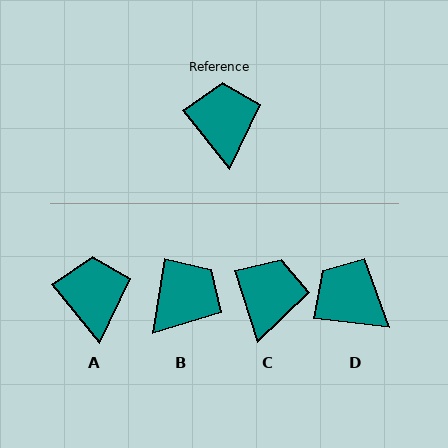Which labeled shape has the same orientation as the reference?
A.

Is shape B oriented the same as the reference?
No, it is off by about 48 degrees.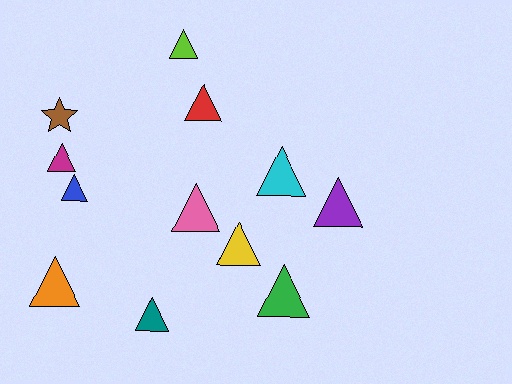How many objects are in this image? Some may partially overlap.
There are 12 objects.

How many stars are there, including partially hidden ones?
There is 1 star.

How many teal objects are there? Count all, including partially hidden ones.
There is 1 teal object.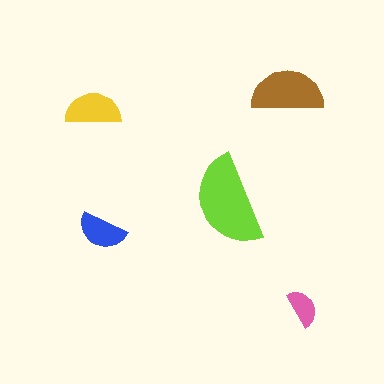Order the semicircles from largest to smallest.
the lime one, the brown one, the yellow one, the blue one, the pink one.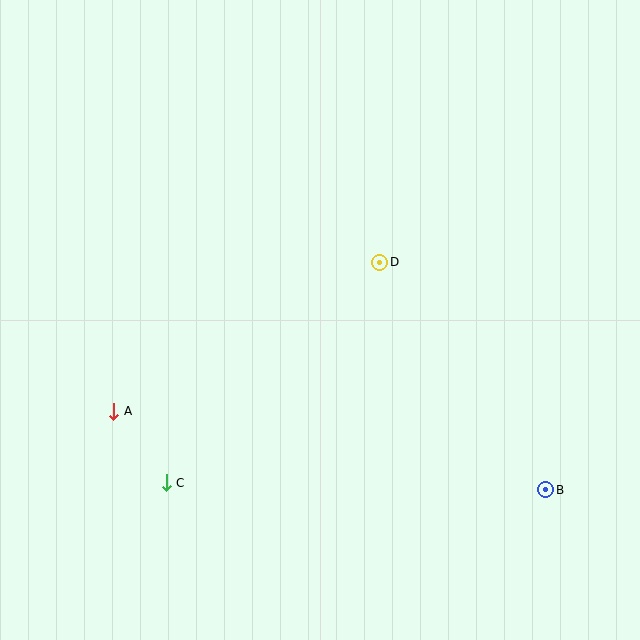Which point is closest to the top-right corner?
Point D is closest to the top-right corner.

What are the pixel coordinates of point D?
Point D is at (380, 262).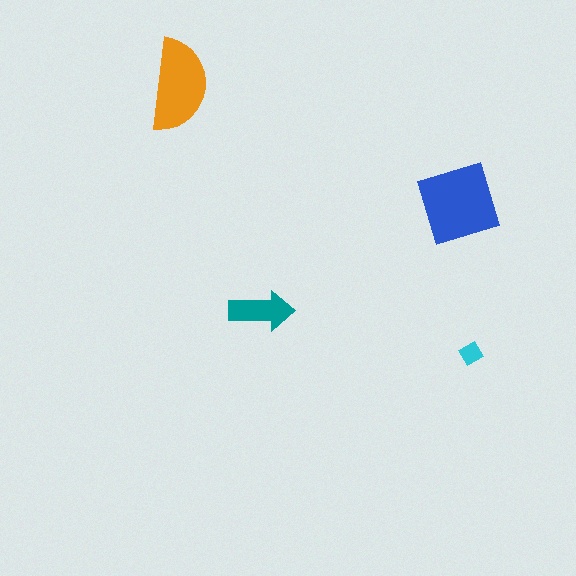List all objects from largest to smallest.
The blue square, the orange semicircle, the teal arrow, the cyan diamond.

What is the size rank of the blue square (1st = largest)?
1st.